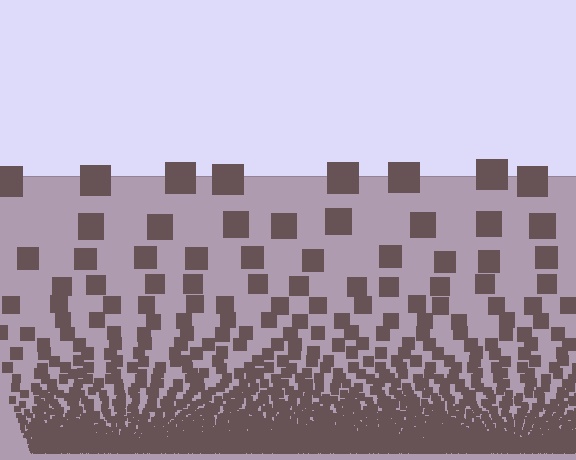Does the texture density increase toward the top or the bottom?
Density increases toward the bottom.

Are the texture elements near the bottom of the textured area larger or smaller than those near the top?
Smaller. The gradient is inverted — elements near the bottom are smaller and denser.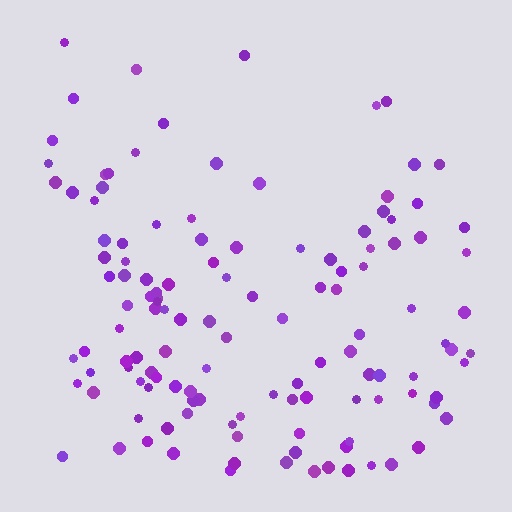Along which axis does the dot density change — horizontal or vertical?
Vertical.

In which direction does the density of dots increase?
From top to bottom, with the bottom side densest.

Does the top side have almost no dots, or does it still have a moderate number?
Still a moderate number, just noticeably fewer than the bottom.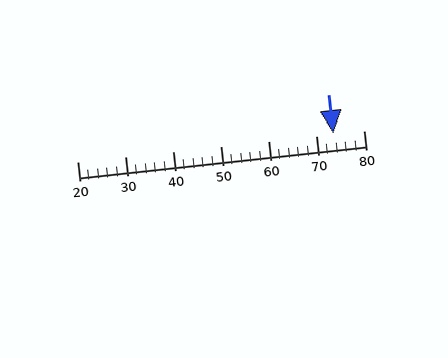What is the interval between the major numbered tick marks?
The major tick marks are spaced 10 units apart.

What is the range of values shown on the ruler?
The ruler shows values from 20 to 80.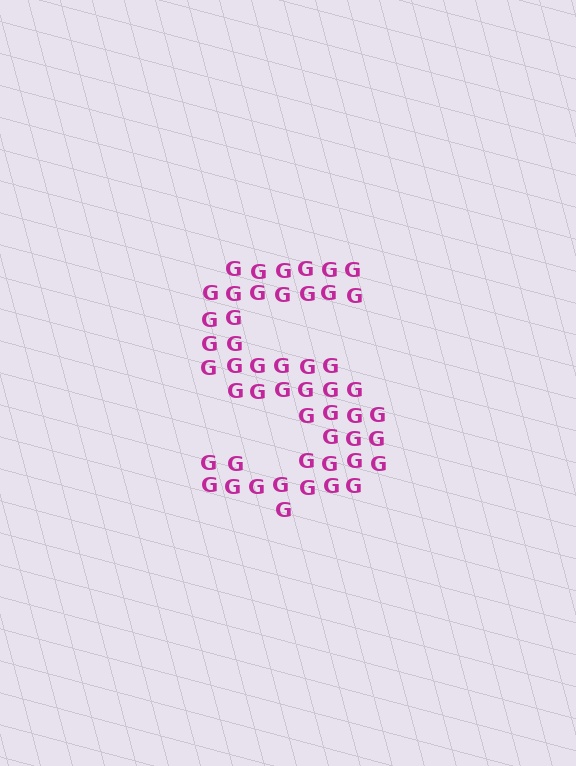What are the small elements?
The small elements are letter G's.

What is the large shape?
The large shape is the letter S.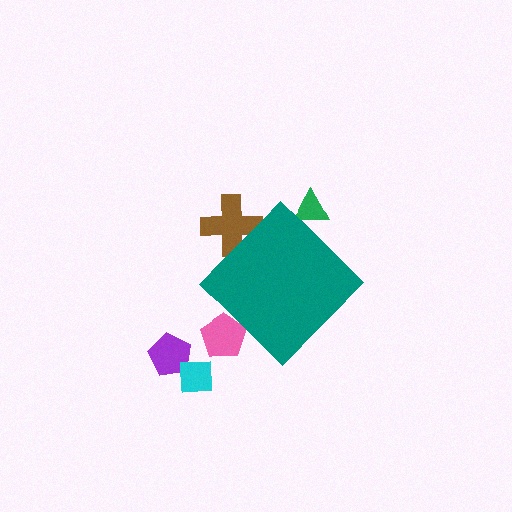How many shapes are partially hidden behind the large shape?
3 shapes are partially hidden.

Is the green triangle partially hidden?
Yes, the green triangle is partially hidden behind the teal diamond.